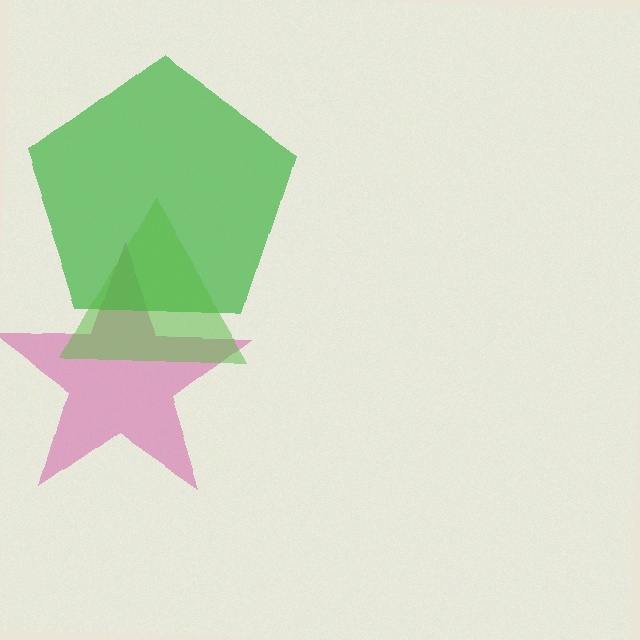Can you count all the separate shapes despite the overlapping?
Yes, there are 3 separate shapes.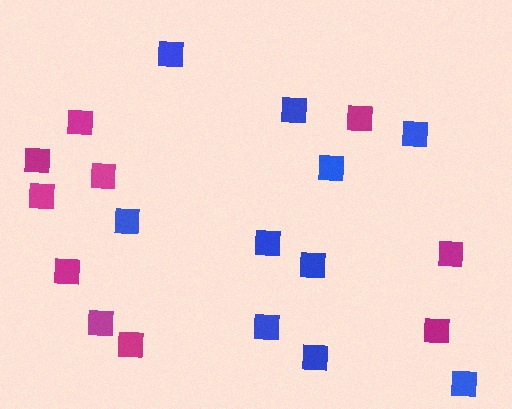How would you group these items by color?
There are 2 groups: one group of blue squares (10) and one group of magenta squares (10).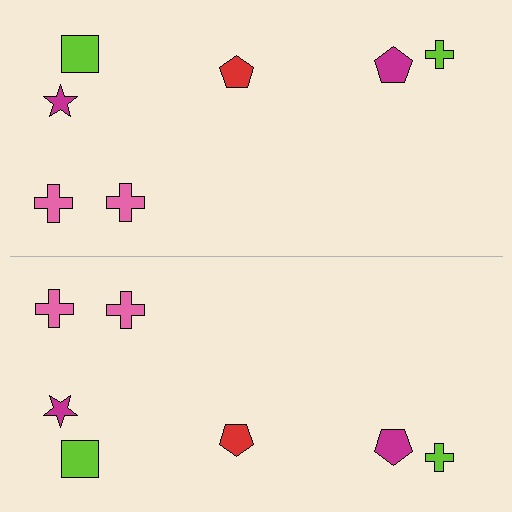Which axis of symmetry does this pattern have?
The pattern has a horizontal axis of symmetry running through the center of the image.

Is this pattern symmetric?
Yes, this pattern has bilateral (reflection) symmetry.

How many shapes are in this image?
There are 14 shapes in this image.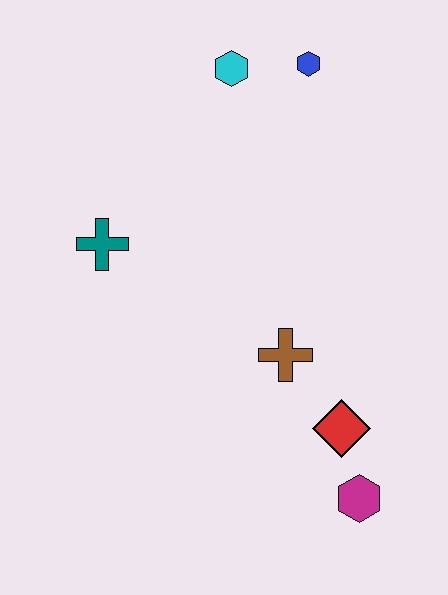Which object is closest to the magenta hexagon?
The red diamond is closest to the magenta hexagon.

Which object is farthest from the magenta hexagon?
The cyan hexagon is farthest from the magenta hexagon.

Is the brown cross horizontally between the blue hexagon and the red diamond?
No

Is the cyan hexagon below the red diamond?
No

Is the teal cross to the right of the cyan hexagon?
No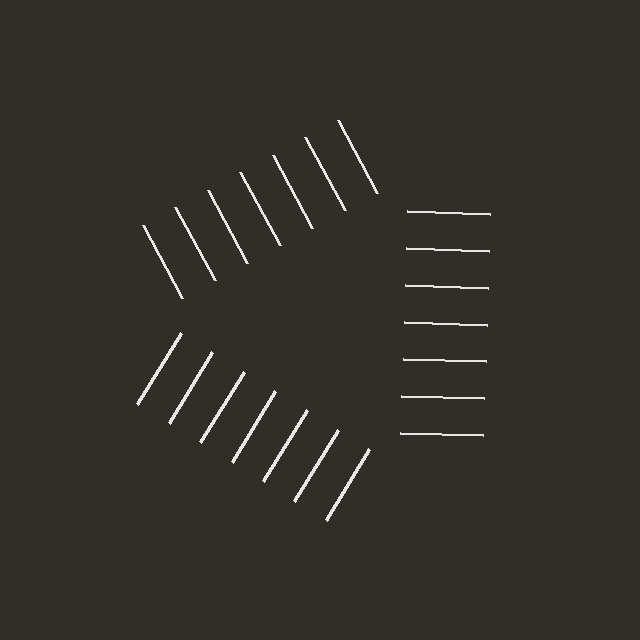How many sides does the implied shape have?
3 sides — the line-ends trace a triangle.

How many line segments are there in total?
21 — 7 along each of the 3 edges.